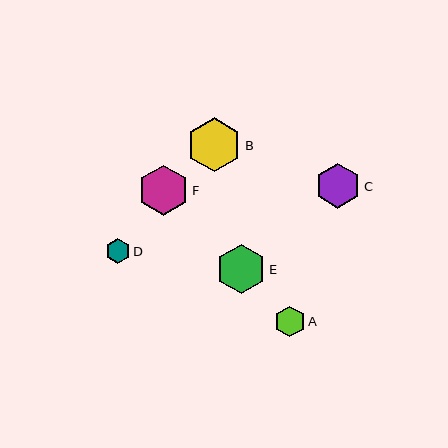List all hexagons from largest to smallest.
From largest to smallest: B, F, E, C, A, D.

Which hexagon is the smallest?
Hexagon D is the smallest with a size of approximately 24 pixels.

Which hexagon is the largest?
Hexagon B is the largest with a size of approximately 54 pixels.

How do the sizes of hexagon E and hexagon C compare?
Hexagon E and hexagon C are approximately the same size.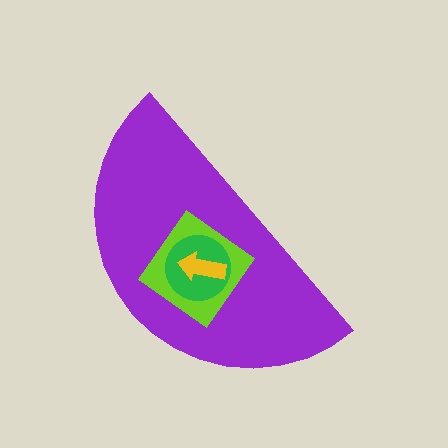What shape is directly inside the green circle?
The yellow arrow.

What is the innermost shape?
The yellow arrow.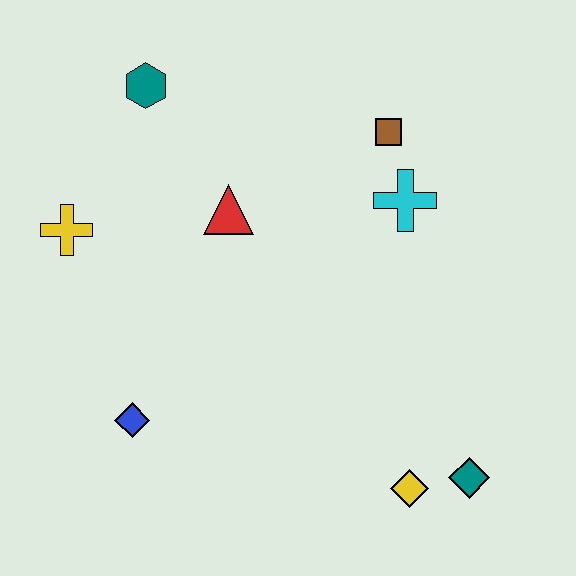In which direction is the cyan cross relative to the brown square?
The cyan cross is below the brown square.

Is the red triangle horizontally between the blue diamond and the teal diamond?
Yes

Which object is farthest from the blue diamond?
The brown square is farthest from the blue diamond.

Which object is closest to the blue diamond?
The yellow cross is closest to the blue diamond.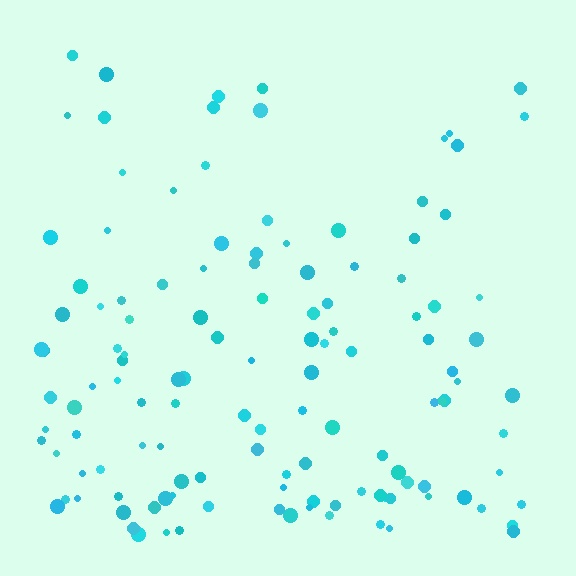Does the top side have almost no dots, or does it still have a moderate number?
Still a moderate number, just noticeably fewer than the bottom.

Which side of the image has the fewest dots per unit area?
The top.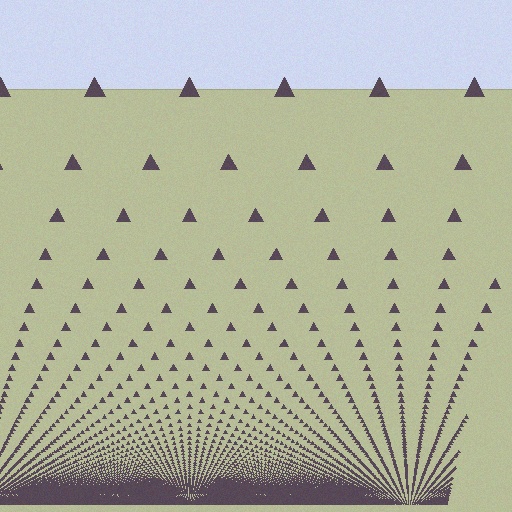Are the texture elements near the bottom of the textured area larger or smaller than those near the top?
Smaller. The gradient is inverted — elements near the bottom are smaller and denser.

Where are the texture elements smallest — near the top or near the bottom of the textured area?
Near the bottom.